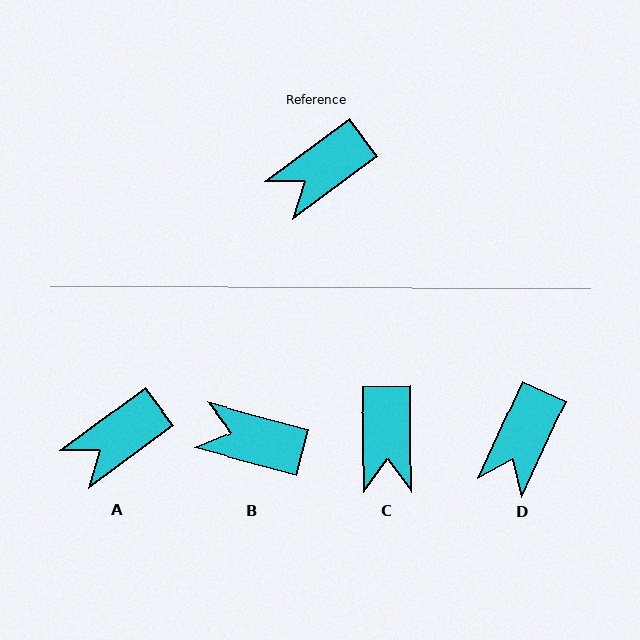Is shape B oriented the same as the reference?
No, it is off by about 51 degrees.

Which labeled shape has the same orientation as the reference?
A.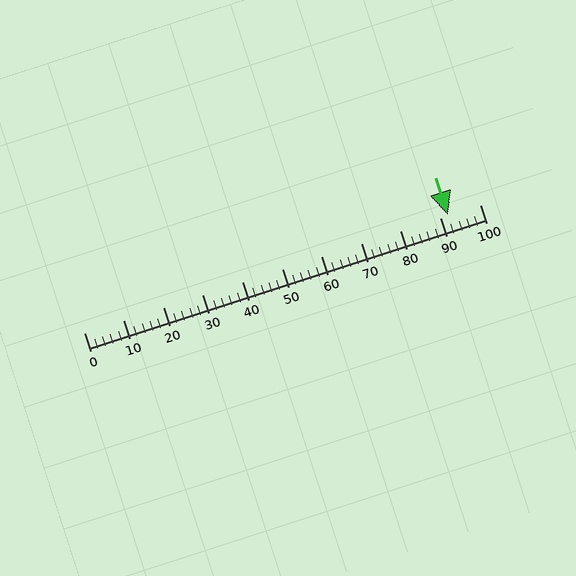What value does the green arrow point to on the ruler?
The green arrow points to approximately 92.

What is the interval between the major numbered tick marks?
The major tick marks are spaced 10 units apart.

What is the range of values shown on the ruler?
The ruler shows values from 0 to 100.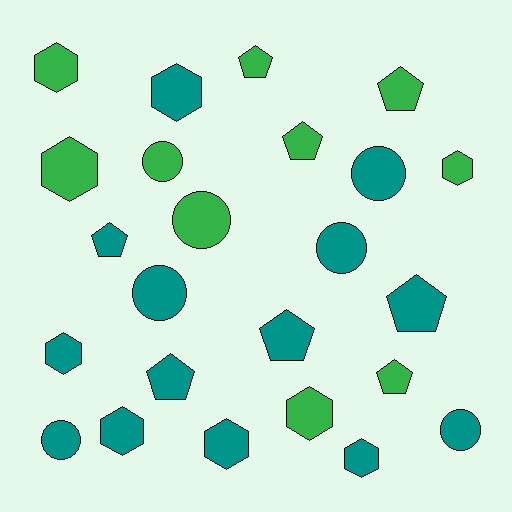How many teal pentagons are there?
There are 4 teal pentagons.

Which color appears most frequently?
Teal, with 14 objects.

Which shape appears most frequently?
Hexagon, with 9 objects.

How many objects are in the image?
There are 24 objects.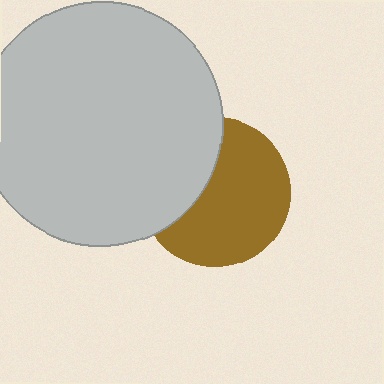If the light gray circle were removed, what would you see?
You would see the complete brown circle.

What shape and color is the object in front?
The object in front is a light gray circle.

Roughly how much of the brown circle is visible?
About half of it is visible (roughly 65%).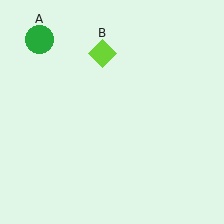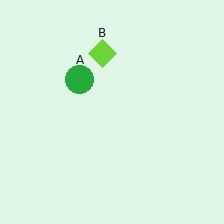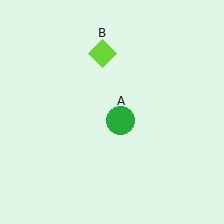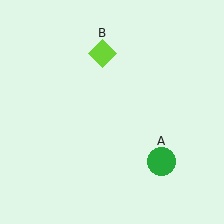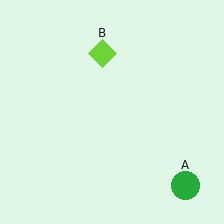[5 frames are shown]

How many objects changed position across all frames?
1 object changed position: green circle (object A).